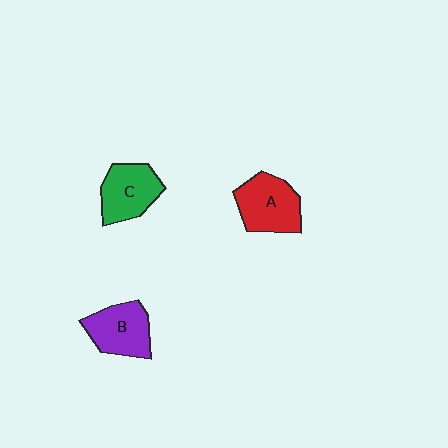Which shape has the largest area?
Shape A (red).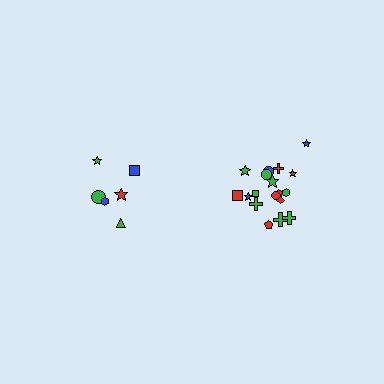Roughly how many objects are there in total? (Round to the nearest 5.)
Roughly 25 objects in total.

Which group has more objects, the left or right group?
The right group.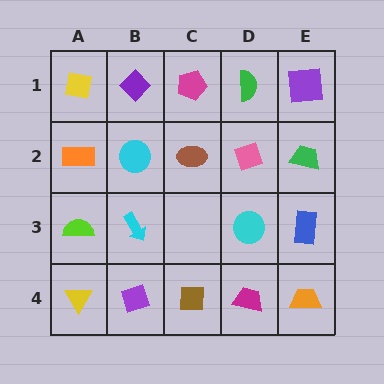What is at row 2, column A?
An orange rectangle.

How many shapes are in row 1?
5 shapes.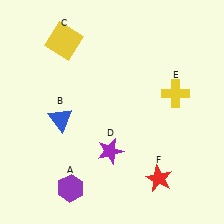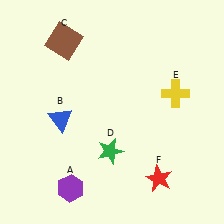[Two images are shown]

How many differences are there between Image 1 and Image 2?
There are 2 differences between the two images.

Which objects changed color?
C changed from yellow to brown. D changed from purple to green.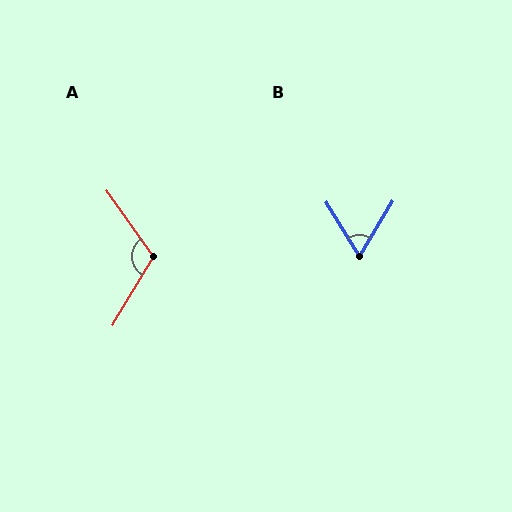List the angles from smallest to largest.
B (63°), A (114°).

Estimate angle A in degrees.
Approximately 114 degrees.